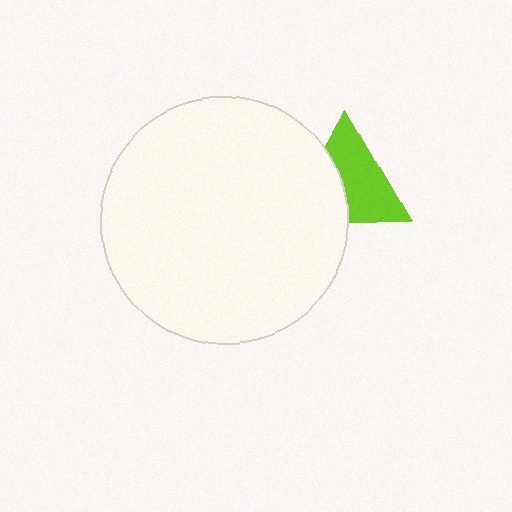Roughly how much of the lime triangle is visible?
About half of it is visible (roughly 60%).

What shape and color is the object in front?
The object in front is a white circle.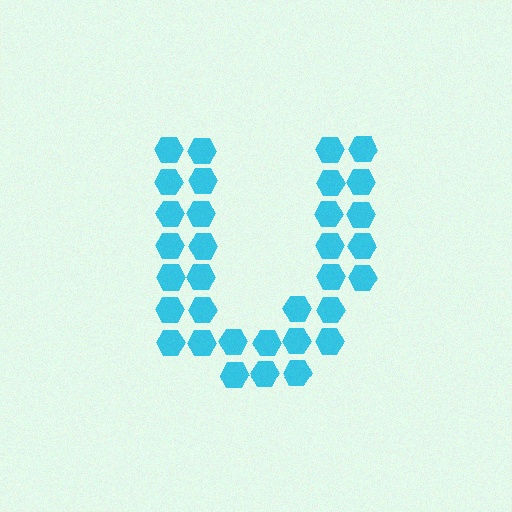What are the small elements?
The small elements are hexagons.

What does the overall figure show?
The overall figure shows the letter U.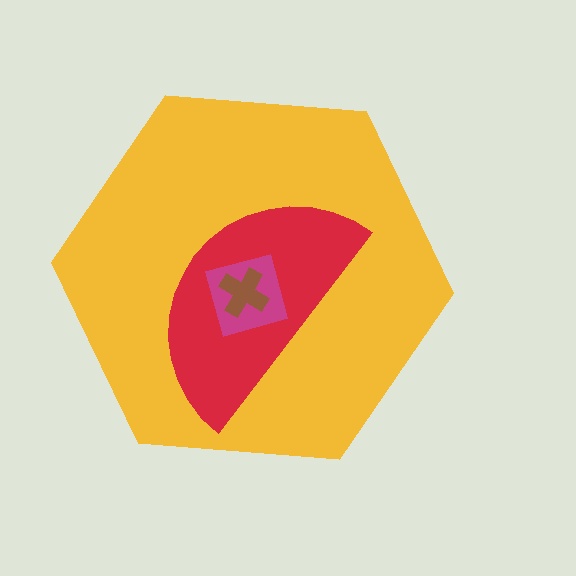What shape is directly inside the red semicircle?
The magenta square.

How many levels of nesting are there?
4.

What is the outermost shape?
The yellow hexagon.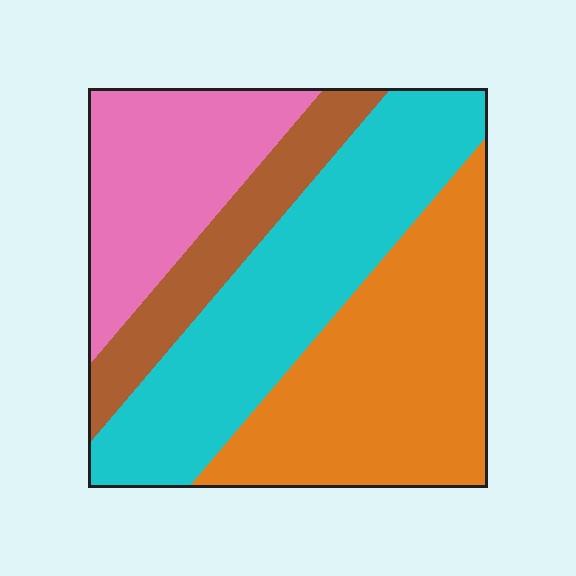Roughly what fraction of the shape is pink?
Pink takes up about one fifth (1/5) of the shape.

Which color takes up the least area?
Brown, at roughly 15%.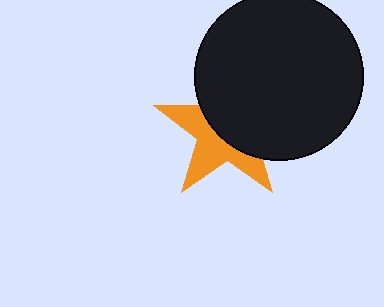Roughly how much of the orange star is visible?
About half of it is visible (roughly 46%).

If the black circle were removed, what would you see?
You would see the complete orange star.